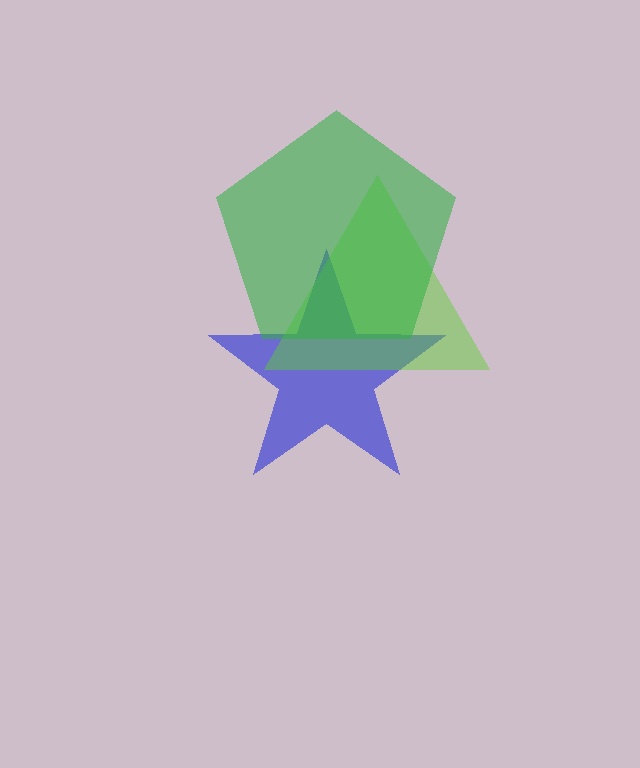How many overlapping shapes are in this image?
There are 3 overlapping shapes in the image.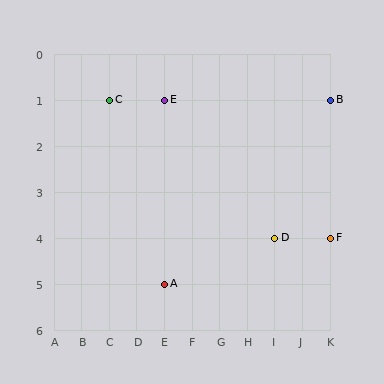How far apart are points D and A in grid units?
Points D and A are 4 columns and 1 row apart (about 4.1 grid units diagonally).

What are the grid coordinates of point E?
Point E is at grid coordinates (E, 1).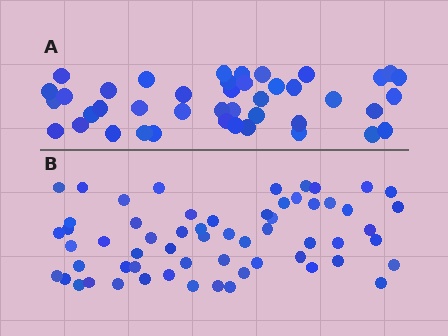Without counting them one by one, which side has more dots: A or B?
Region B (the bottom region) has more dots.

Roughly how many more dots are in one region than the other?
Region B has approximately 20 more dots than region A.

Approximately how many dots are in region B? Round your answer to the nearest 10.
About 60 dots.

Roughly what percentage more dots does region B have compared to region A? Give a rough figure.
About 45% more.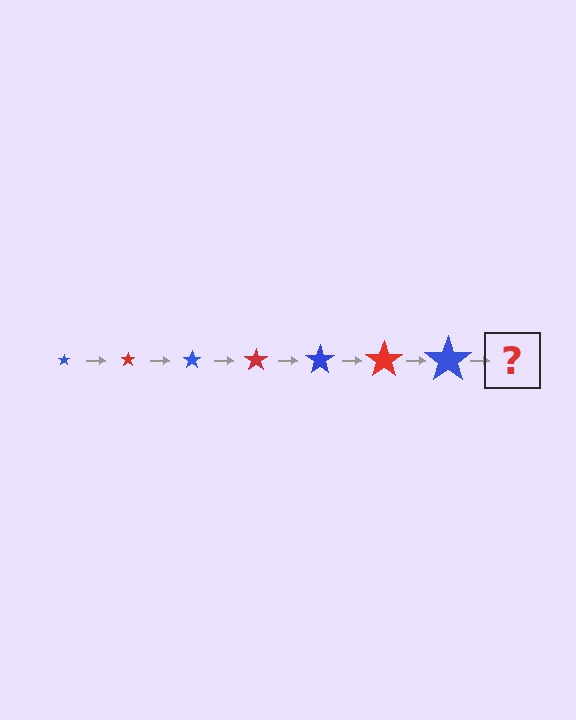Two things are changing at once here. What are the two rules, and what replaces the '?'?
The two rules are that the star grows larger each step and the color cycles through blue and red. The '?' should be a red star, larger than the previous one.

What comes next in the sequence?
The next element should be a red star, larger than the previous one.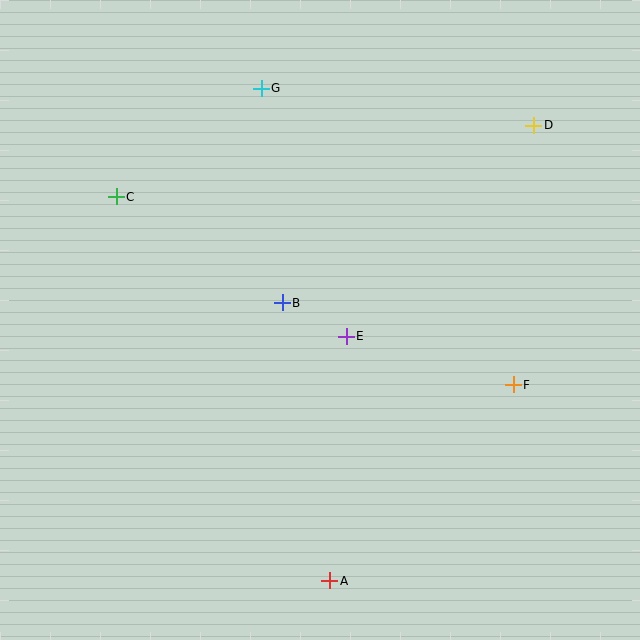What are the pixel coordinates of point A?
Point A is at (330, 581).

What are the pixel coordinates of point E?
Point E is at (346, 336).